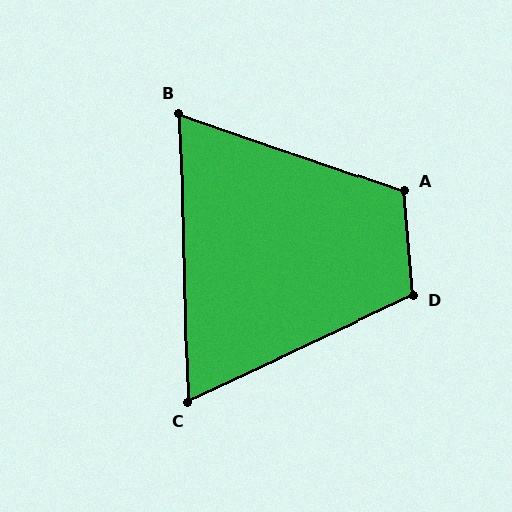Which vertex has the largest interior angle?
A, at approximately 114 degrees.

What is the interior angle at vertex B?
Approximately 69 degrees (acute).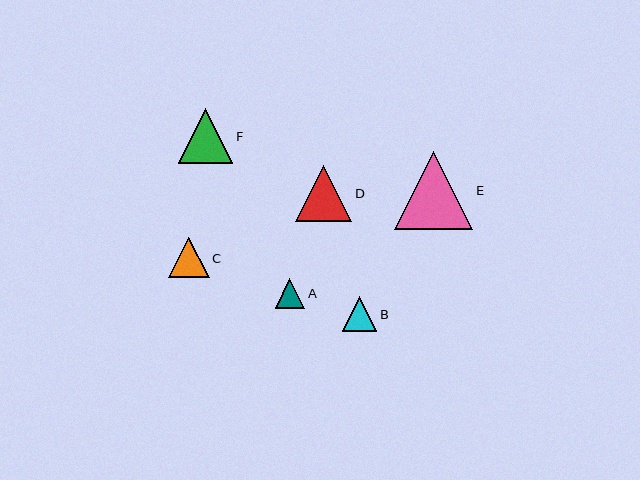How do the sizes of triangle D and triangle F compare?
Triangle D and triangle F are approximately the same size.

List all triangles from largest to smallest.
From largest to smallest: E, D, F, C, B, A.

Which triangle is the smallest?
Triangle A is the smallest with a size of approximately 29 pixels.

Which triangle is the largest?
Triangle E is the largest with a size of approximately 78 pixels.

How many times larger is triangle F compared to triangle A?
Triangle F is approximately 1.8 times the size of triangle A.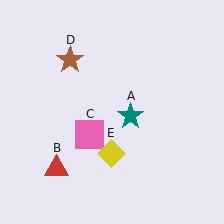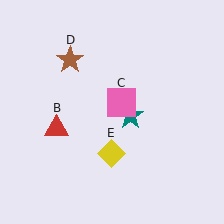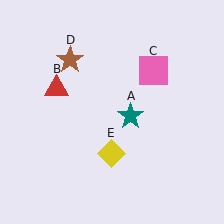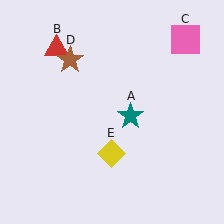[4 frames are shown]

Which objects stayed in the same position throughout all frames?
Teal star (object A) and brown star (object D) and yellow diamond (object E) remained stationary.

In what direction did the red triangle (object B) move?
The red triangle (object B) moved up.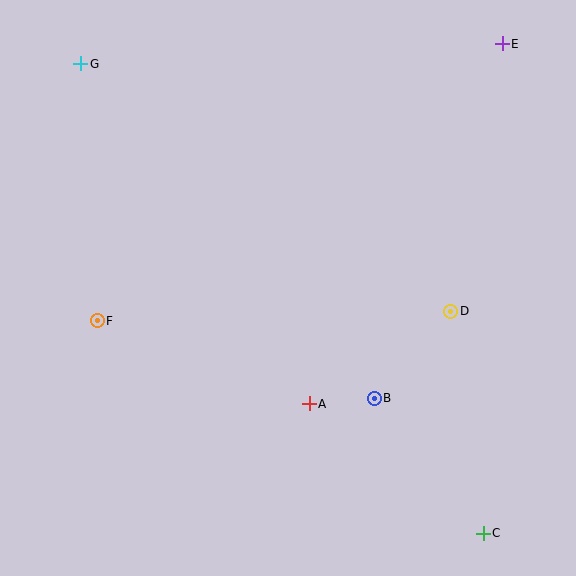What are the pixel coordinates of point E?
Point E is at (502, 44).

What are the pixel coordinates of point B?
Point B is at (374, 399).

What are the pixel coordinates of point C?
Point C is at (483, 533).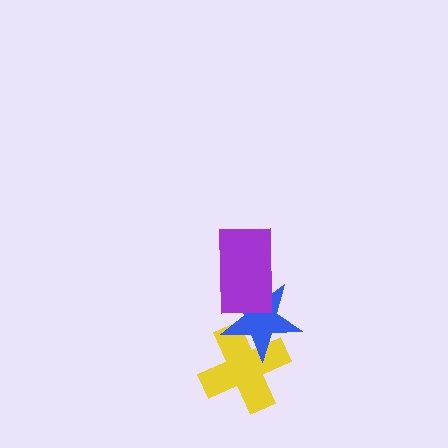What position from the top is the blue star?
The blue star is 2nd from the top.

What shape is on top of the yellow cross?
The blue star is on top of the yellow cross.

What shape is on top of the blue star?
The purple rectangle is on top of the blue star.